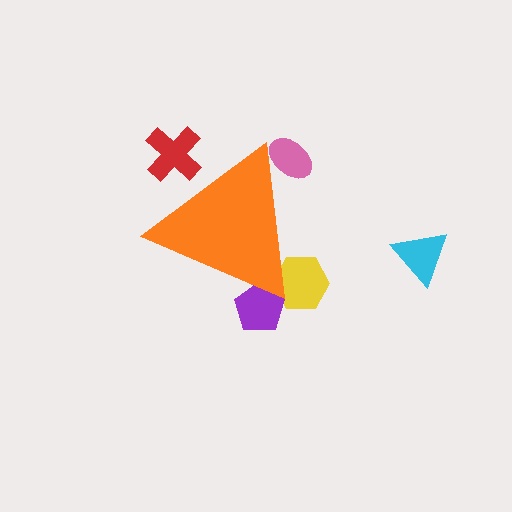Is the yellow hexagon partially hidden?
Yes, the yellow hexagon is partially hidden behind the orange triangle.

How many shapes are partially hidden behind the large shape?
4 shapes are partially hidden.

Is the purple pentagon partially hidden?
Yes, the purple pentagon is partially hidden behind the orange triangle.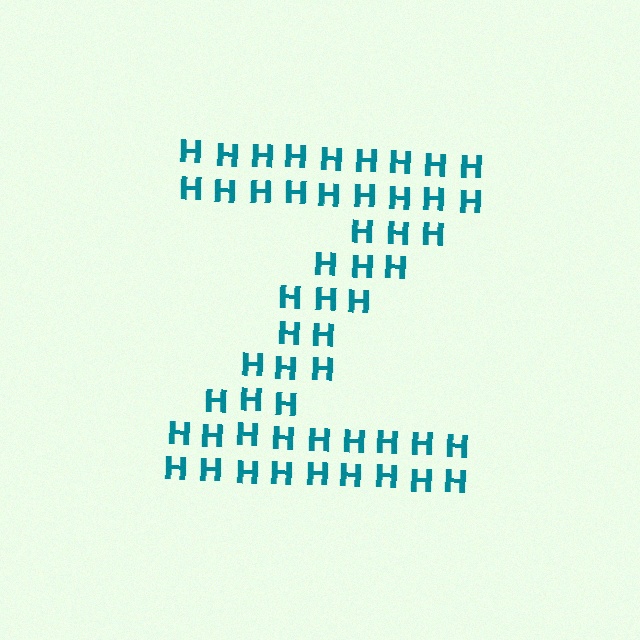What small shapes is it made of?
It is made of small letter H's.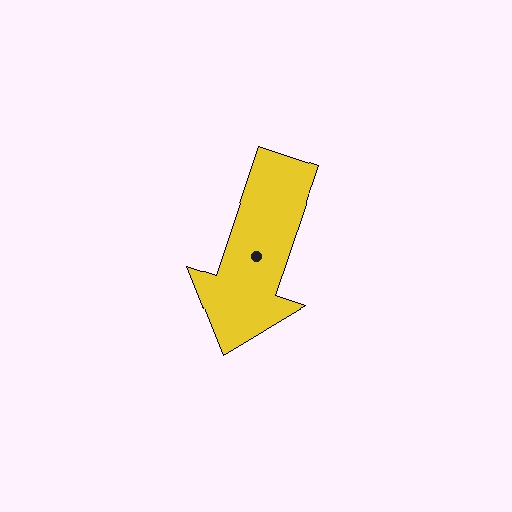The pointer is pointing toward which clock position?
Roughly 7 o'clock.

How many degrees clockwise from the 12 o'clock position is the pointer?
Approximately 199 degrees.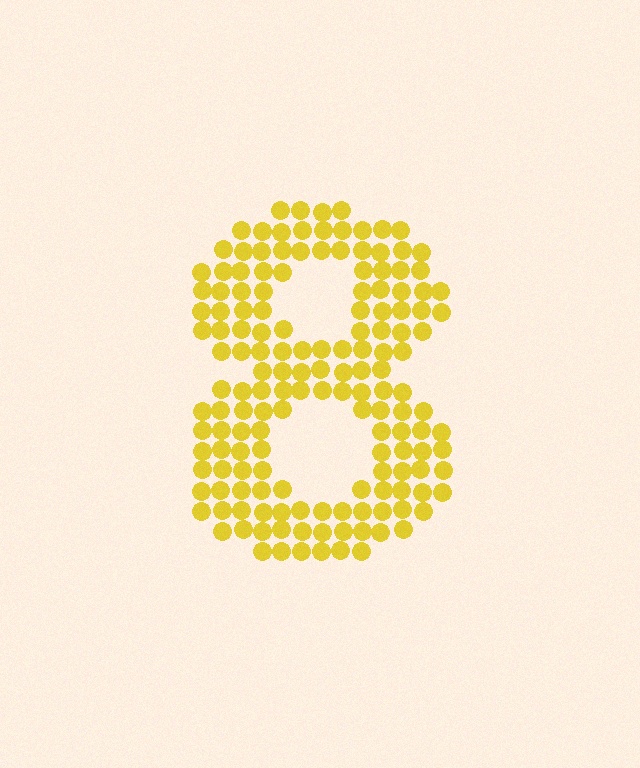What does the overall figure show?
The overall figure shows the digit 8.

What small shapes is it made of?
It is made of small circles.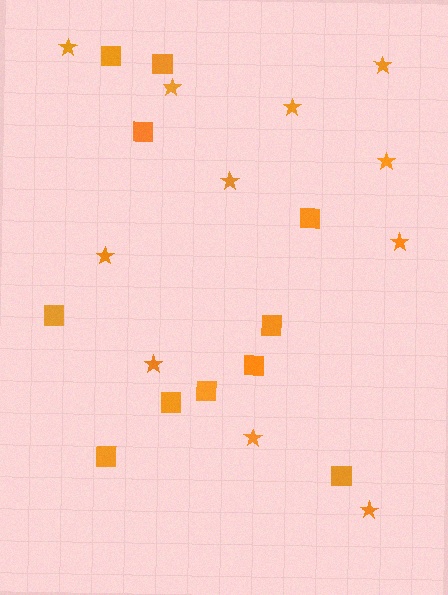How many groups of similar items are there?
There are 2 groups: one group of stars (11) and one group of squares (11).